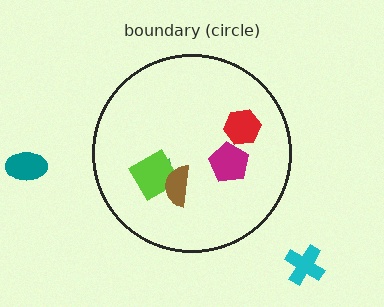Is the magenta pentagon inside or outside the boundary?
Inside.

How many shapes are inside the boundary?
5 inside, 2 outside.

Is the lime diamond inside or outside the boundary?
Inside.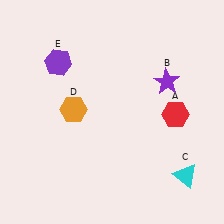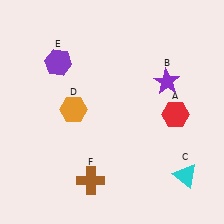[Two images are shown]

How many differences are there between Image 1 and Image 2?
There is 1 difference between the two images.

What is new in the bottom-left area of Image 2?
A brown cross (F) was added in the bottom-left area of Image 2.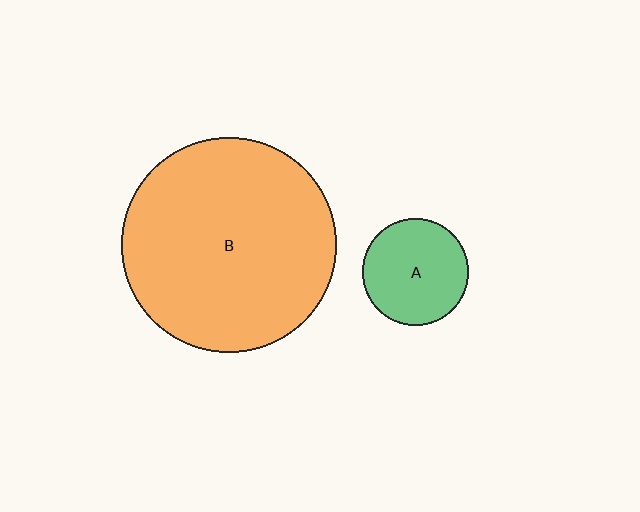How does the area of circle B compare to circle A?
Approximately 4.1 times.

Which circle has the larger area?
Circle B (orange).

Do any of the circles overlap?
No, none of the circles overlap.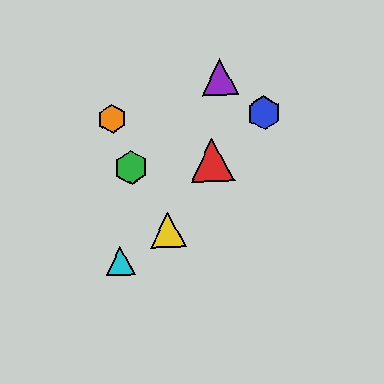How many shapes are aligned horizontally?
2 shapes (the blue hexagon, the orange hexagon) are aligned horizontally.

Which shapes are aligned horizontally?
The blue hexagon, the orange hexagon are aligned horizontally.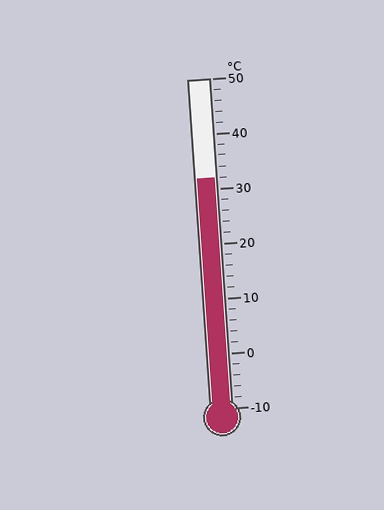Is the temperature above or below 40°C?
The temperature is below 40°C.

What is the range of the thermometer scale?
The thermometer scale ranges from -10°C to 50°C.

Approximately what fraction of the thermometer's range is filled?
The thermometer is filled to approximately 70% of its range.